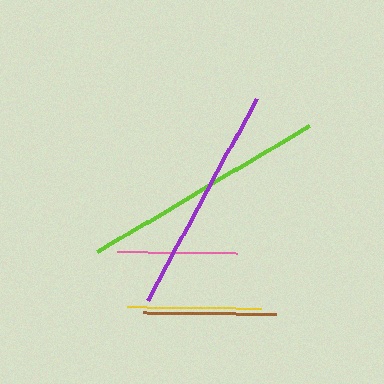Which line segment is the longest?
The lime line is the longest at approximately 246 pixels.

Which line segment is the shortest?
The pink line is the shortest at approximately 120 pixels.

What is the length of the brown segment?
The brown segment is approximately 133 pixels long.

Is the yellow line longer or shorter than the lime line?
The lime line is longer than the yellow line.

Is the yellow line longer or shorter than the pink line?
The yellow line is longer than the pink line.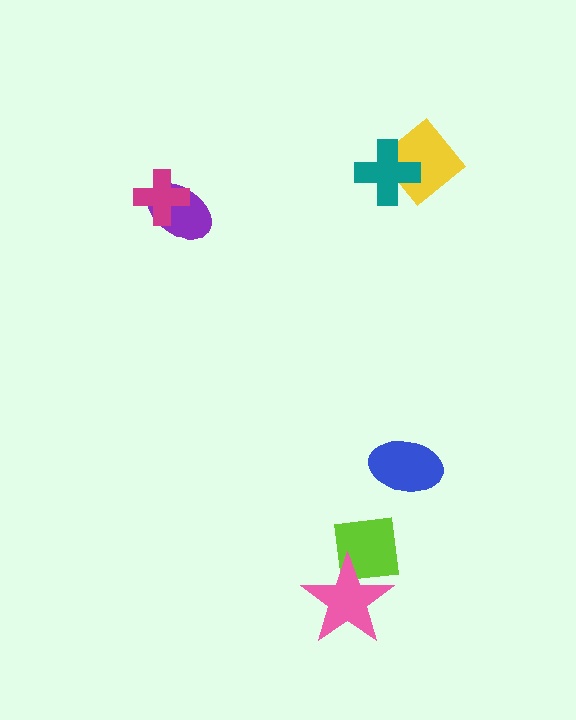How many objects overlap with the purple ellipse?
1 object overlaps with the purple ellipse.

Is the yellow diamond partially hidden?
Yes, it is partially covered by another shape.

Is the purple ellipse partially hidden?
Yes, it is partially covered by another shape.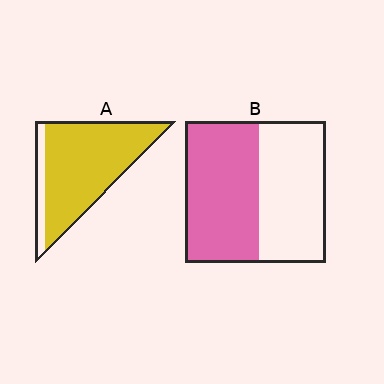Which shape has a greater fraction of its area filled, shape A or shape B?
Shape A.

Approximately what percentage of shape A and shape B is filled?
A is approximately 85% and B is approximately 50%.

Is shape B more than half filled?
Roughly half.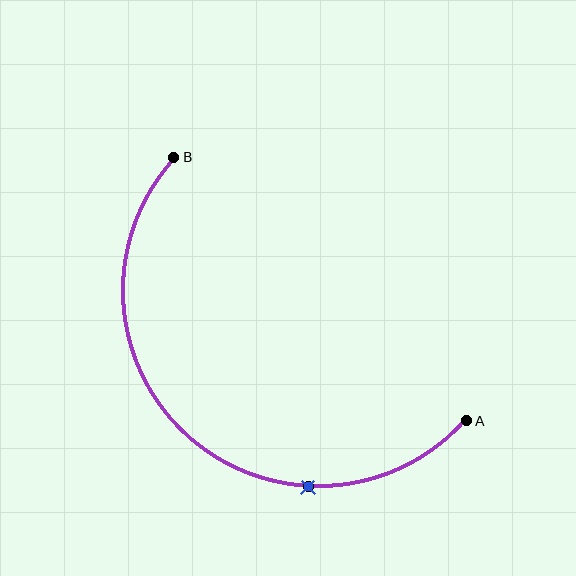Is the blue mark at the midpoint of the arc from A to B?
No. The blue mark lies on the arc but is closer to endpoint A. The arc midpoint would be at the point on the curve equidistant along the arc from both A and B.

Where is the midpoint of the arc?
The arc midpoint is the point on the curve farthest from the straight line joining A and B. It sits below and to the left of that line.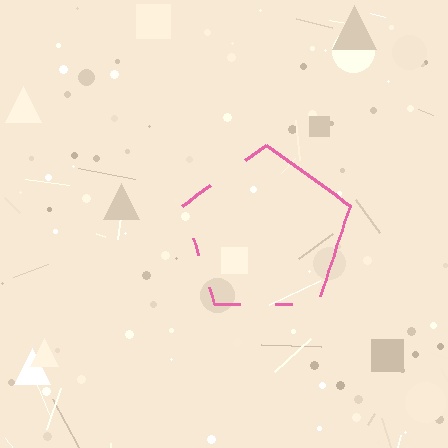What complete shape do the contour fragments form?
The contour fragments form a pentagon.